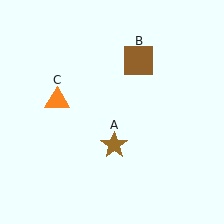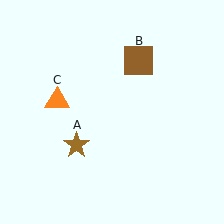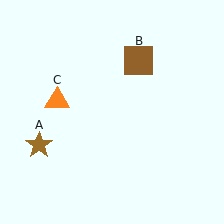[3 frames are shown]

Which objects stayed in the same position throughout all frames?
Brown square (object B) and orange triangle (object C) remained stationary.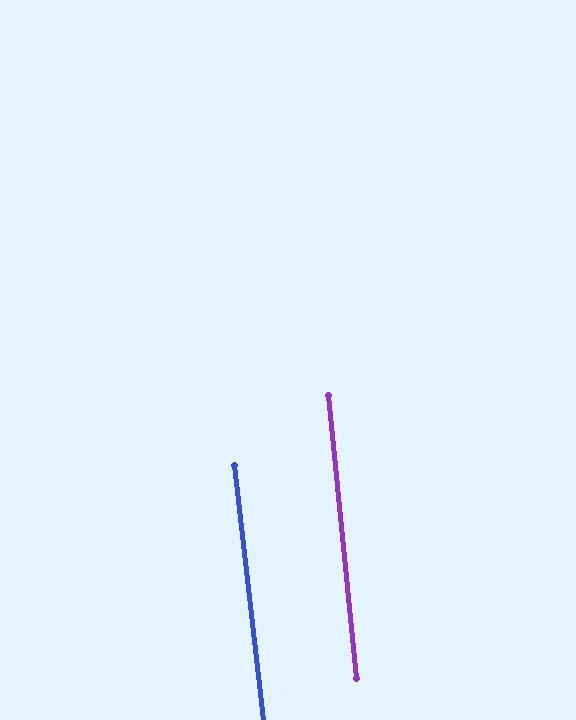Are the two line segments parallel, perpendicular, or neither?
Parallel — their directions differ by only 0.7°.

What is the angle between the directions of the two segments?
Approximately 1 degree.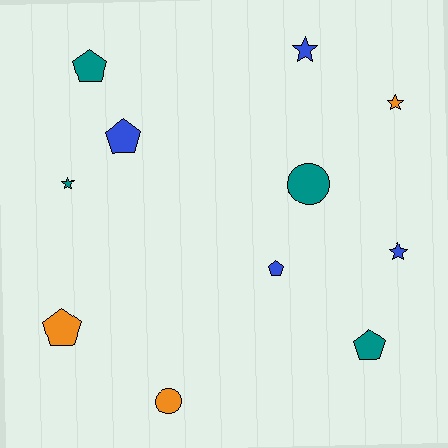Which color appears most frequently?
Teal, with 4 objects.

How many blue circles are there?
There are no blue circles.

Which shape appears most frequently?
Pentagon, with 5 objects.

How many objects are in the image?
There are 11 objects.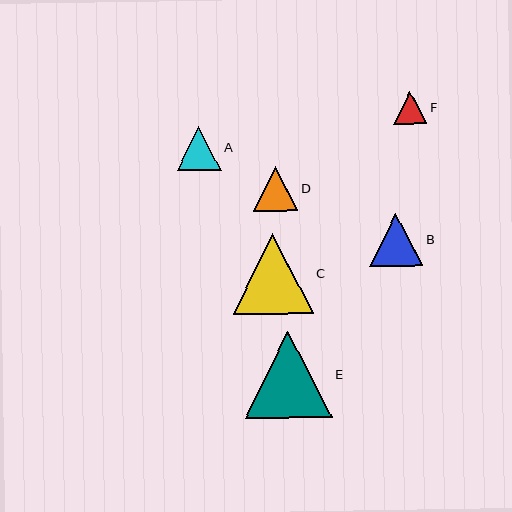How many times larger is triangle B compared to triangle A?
Triangle B is approximately 1.2 times the size of triangle A.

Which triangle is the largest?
Triangle E is the largest with a size of approximately 87 pixels.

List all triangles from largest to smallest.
From largest to smallest: E, C, B, D, A, F.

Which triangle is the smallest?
Triangle F is the smallest with a size of approximately 33 pixels.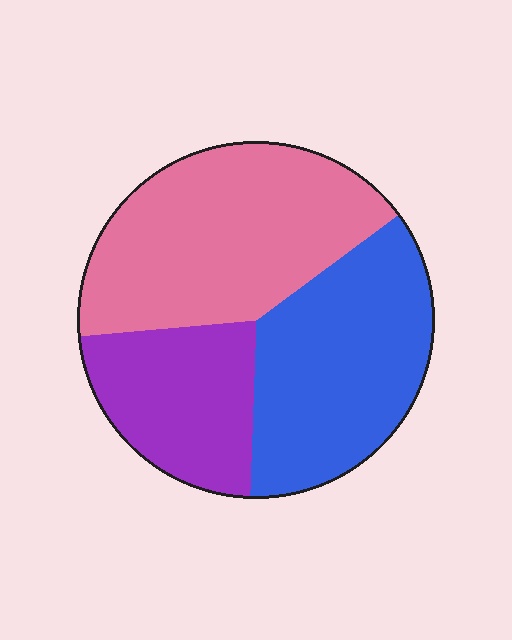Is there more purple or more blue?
Blue.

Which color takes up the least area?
Purple, at roughly 25%.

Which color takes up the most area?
Pink, at roughly 40%.